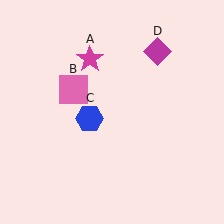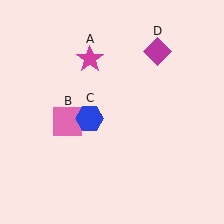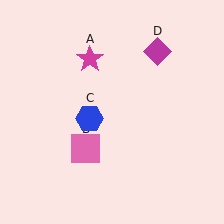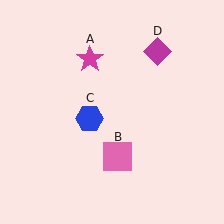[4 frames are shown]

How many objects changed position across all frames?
1 object changed position: pink square (object B).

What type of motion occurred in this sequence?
The pink square (object B) rotated counterclockwise around the center of the scene.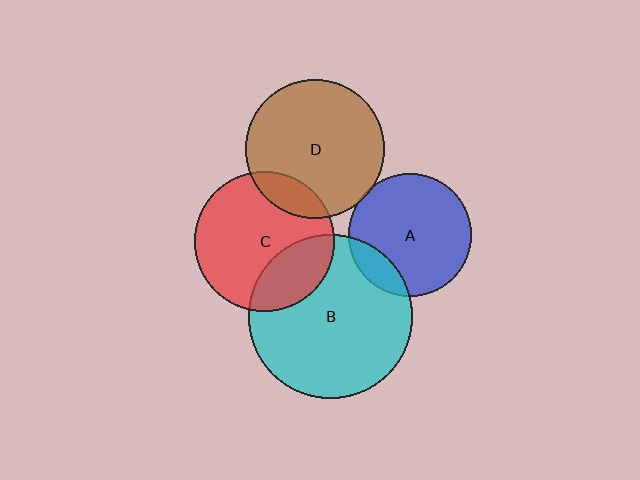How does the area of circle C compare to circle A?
Approximately 1.3 times.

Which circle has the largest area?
Circle B (cyan).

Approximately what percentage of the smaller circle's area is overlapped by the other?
Approximately 15%.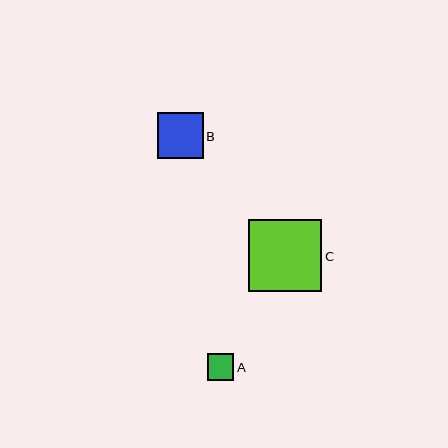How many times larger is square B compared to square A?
Square B is approximately 1.7 times the size of square A.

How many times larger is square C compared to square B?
Square C is approximately 1.6 times the size of square B.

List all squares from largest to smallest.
From largest to smallest: C, B, A.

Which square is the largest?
Square C is the largest with a size of approximately 73 pixels.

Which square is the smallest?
Square A is the smallest with a size of approximately 27 pixels.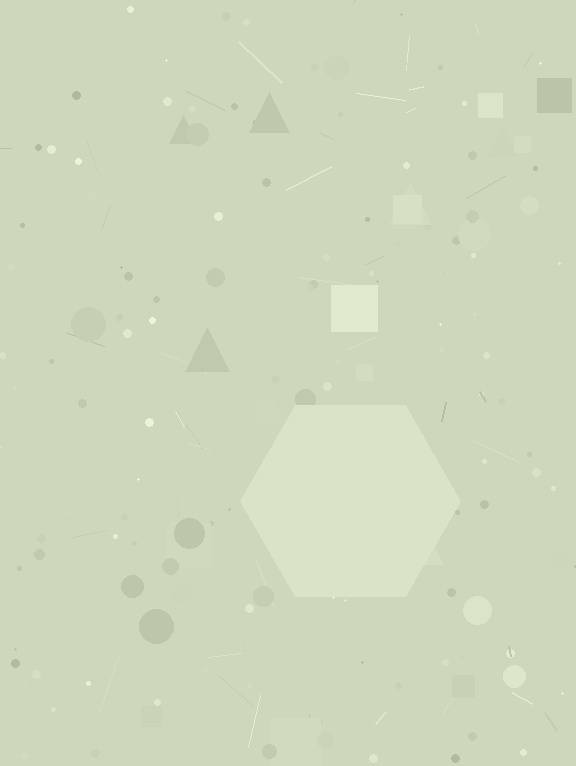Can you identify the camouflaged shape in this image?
The camouflaged shape is a hexagon.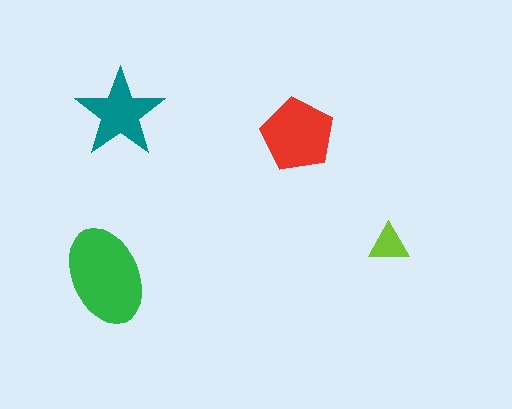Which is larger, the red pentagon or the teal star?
The red pentagon.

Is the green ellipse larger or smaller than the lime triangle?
Larger.